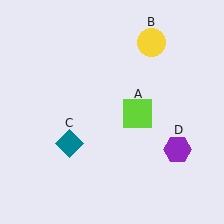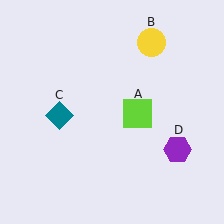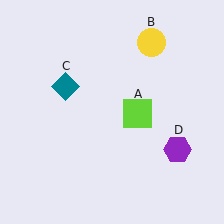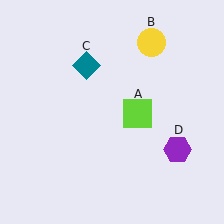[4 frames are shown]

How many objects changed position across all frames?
1 object changed position: teal diamond (object C).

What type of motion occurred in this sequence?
The teal diamond (object C) rotated clockwise around the center of the scene.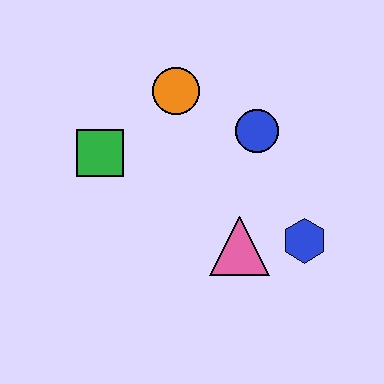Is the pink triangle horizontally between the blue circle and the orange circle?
Yes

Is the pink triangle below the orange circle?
Yes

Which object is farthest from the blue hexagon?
The green square is farthest from the blue hexagon.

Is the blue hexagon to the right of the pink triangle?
Yes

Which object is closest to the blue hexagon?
The pink triangle is closest to the blue hexagon.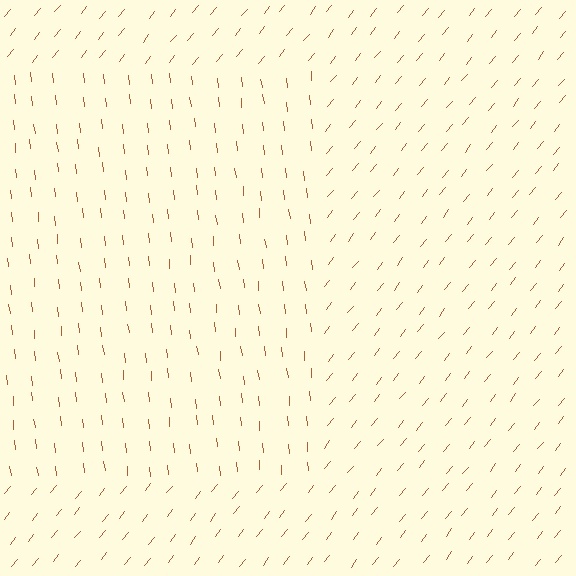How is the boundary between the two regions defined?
The boundary is defined purely by a change in line orientation (approximately 45 degrees difference). All lines are the same color and thickness.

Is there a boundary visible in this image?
Yes, there is a texture boundary formed by a change in line orientation.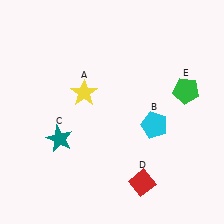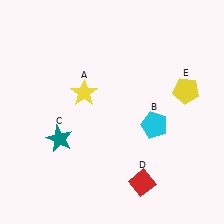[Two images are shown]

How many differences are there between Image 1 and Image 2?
There is 1 difference between the two images.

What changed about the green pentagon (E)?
In Image 1, E is green. In Image 2, it changed to yellow.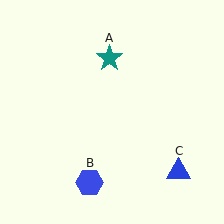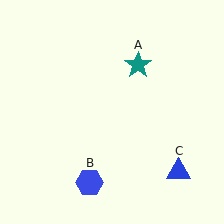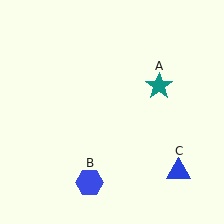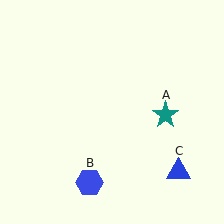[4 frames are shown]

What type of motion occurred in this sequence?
The teal star (object A) rotated clockwise around the center of the scene.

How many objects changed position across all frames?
1 object changed position: teal star (object A).